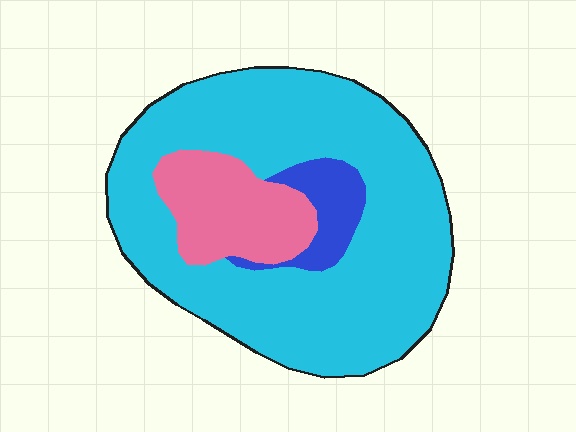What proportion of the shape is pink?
Pink covers about 15% of the shape.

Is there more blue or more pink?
Pink.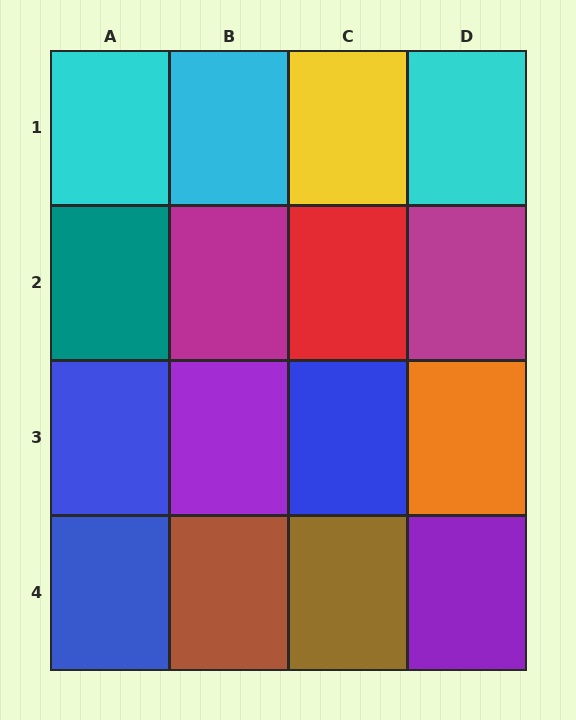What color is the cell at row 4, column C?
Brown.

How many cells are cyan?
3 cells are cyan.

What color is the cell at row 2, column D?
Magenta.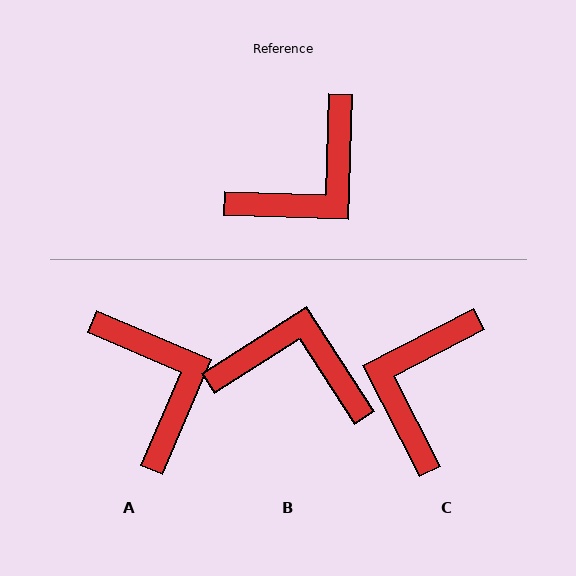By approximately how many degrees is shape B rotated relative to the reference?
Approximately 125 degrees counter-clockwise.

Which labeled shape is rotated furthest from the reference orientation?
C, about 151 degrees away.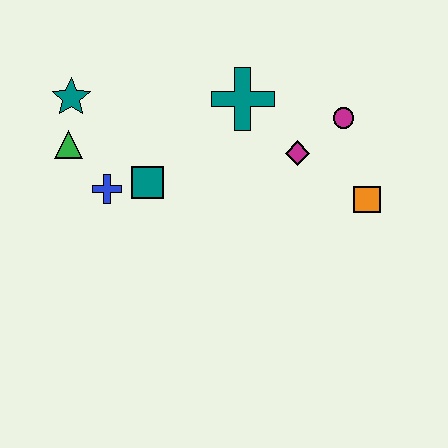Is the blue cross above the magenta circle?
No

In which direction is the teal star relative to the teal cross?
The teal star is to the left of the teal cross.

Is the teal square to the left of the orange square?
Yes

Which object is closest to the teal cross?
The magenta diamond is closest to the teal cross.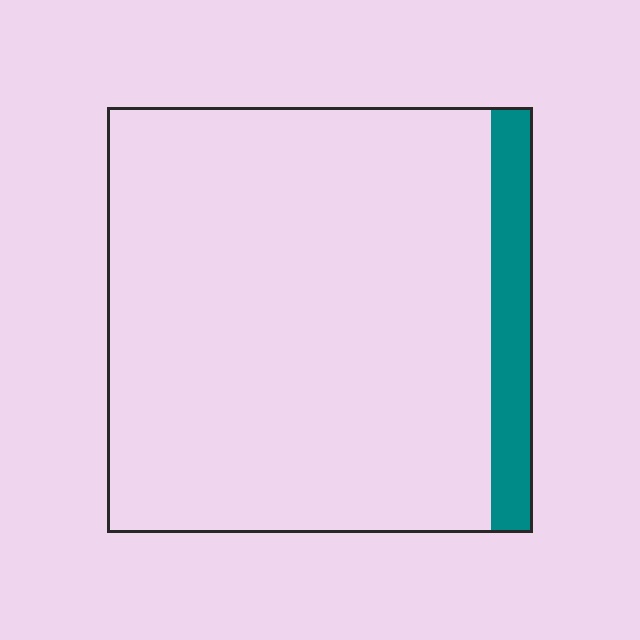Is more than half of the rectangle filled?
No.